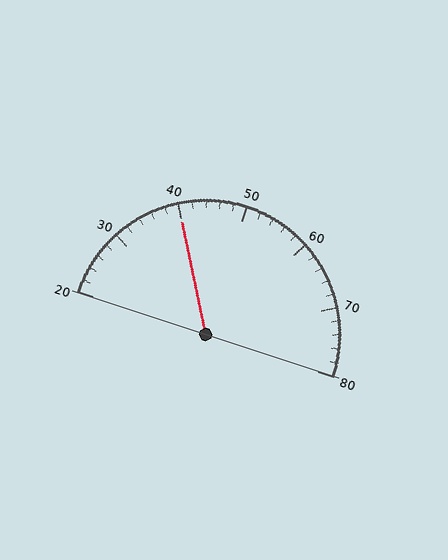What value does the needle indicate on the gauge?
The needle indicates approximately 40.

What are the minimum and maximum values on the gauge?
The gauge ranges from 20 to 80.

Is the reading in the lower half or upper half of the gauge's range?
The reading is in the lower half of the range (20 to 80).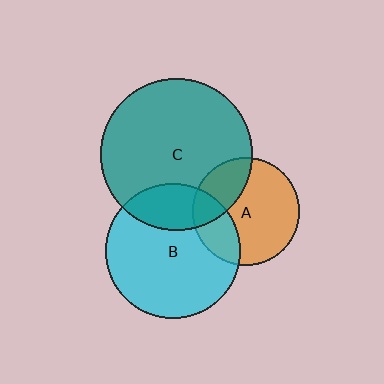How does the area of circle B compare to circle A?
Approximately 1.6 times.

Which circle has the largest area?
Circle C (teal).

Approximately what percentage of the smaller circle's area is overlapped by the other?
Approximately 30%.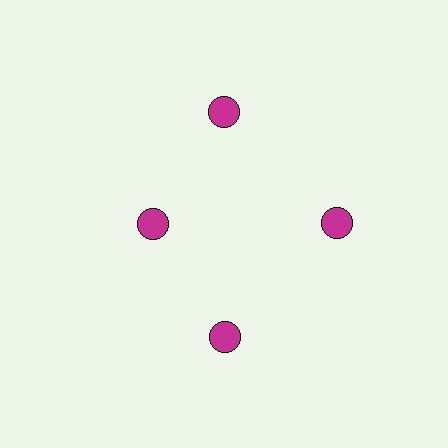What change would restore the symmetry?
The symmetry would be restored by moving it outward, back onto the ring so that all 4 circles sit at equal angles and equal distance from the center.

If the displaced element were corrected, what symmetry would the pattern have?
It would have 4-fold rotational symmetry — the pattern would map onto itself every 90 degrees.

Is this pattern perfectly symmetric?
No. The 4 magenta circles are arranged in a ring, but one element near the 9 o'clock position is pulled inward toward the center, breaking the 4-fold rotational symmetry.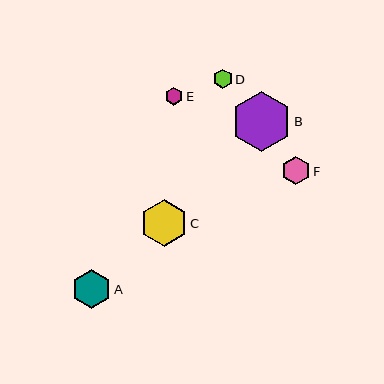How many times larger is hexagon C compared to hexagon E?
Hexagon C is approximately 2.6 times the size of hexagon E.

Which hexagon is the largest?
Hexagon B is the largest with a size of approximately 59 pixels.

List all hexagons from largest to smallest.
From largest to smallest: B, C, A, F, D, E.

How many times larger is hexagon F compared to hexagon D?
Hexagon F is approximately 1.5 times the size of hexagon D.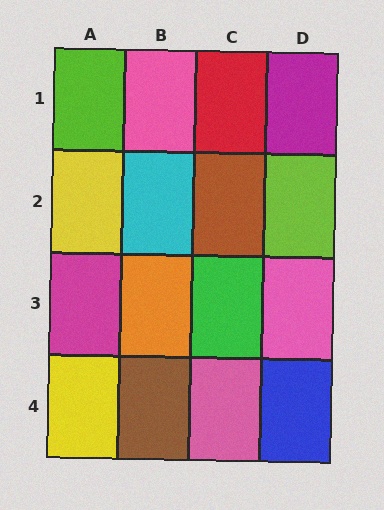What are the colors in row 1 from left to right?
Lime, pink, red, magenta.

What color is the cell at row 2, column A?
Yellow.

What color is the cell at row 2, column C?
Brown.